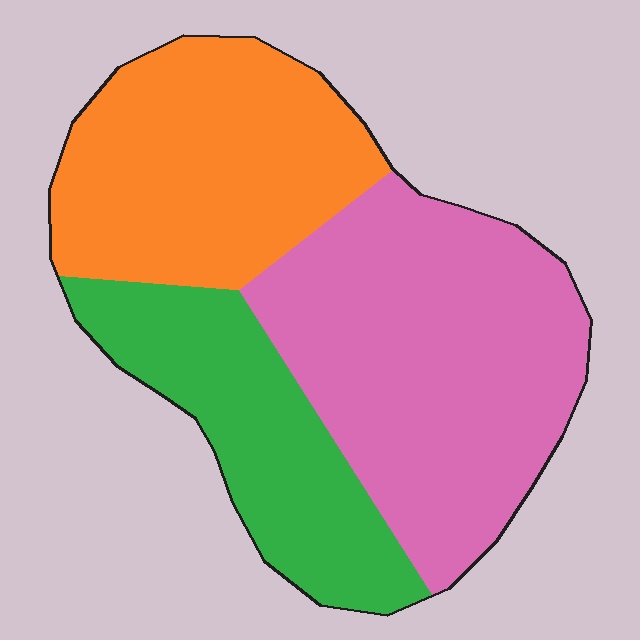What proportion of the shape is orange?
Orange takes up between a quarter and a half of the shape.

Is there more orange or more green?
Orange.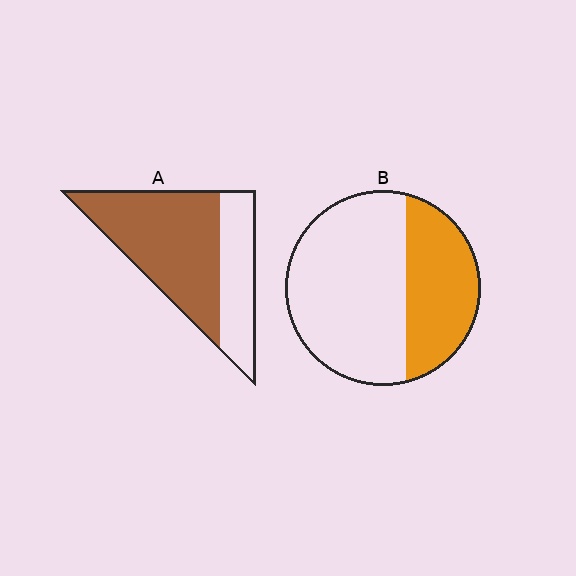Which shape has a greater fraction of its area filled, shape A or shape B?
Shape A.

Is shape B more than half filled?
No.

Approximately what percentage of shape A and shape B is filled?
A is approximately 65% and B is approximately 35%.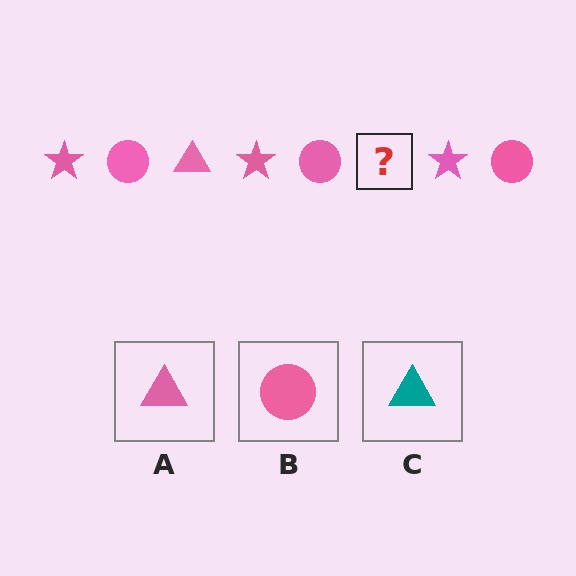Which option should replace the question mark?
Option A.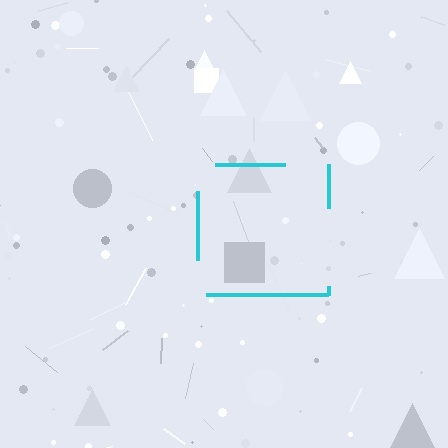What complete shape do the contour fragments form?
The contour fragments form a square.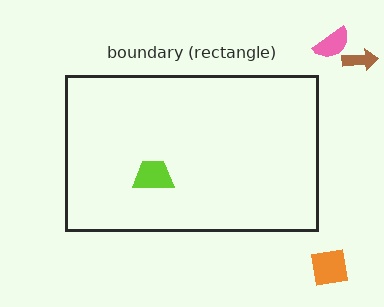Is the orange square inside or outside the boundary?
Outside.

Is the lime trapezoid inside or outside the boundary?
Inside.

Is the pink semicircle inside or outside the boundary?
Outside.